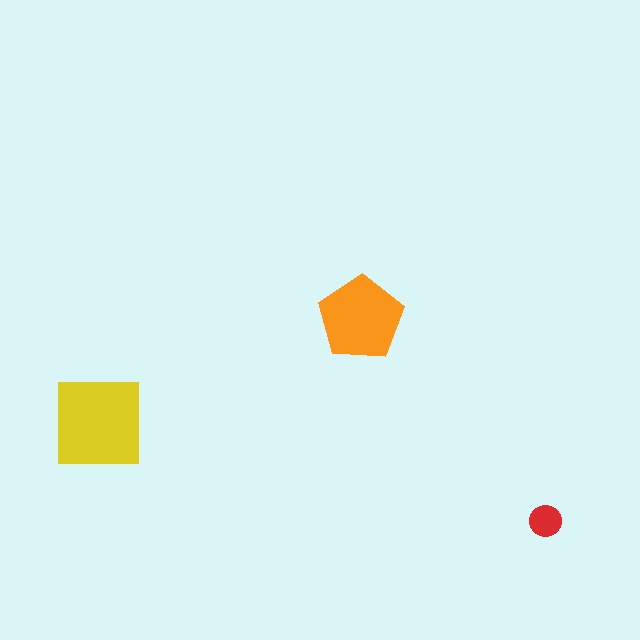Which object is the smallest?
The red circle.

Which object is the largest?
The yellow square.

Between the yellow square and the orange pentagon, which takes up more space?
The yellow square.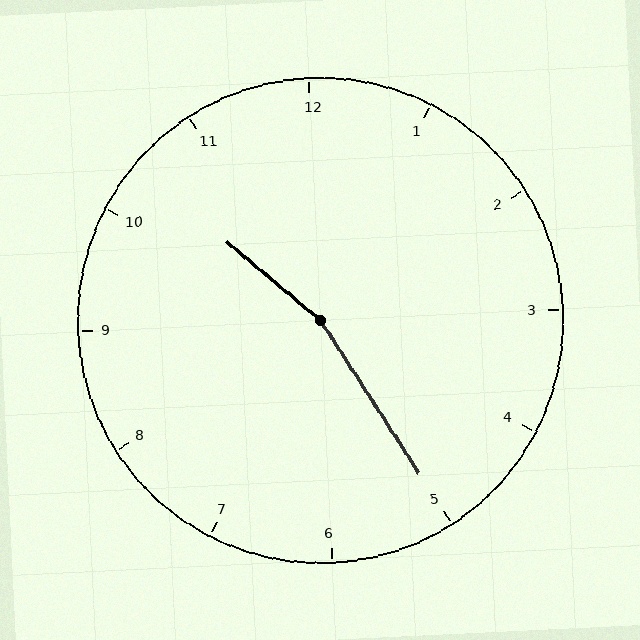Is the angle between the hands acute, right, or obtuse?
It is obtuse.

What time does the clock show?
10:25.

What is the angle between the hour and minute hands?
Approximately 162 degrees.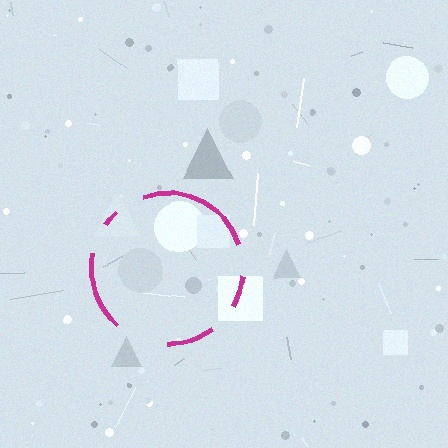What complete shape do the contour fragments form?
The contour fragments form a circle.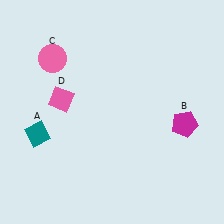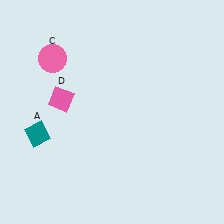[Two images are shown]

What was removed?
The magenta pentagon (B) was removed in Image 2.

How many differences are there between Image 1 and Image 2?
There is 1 difference between the two images.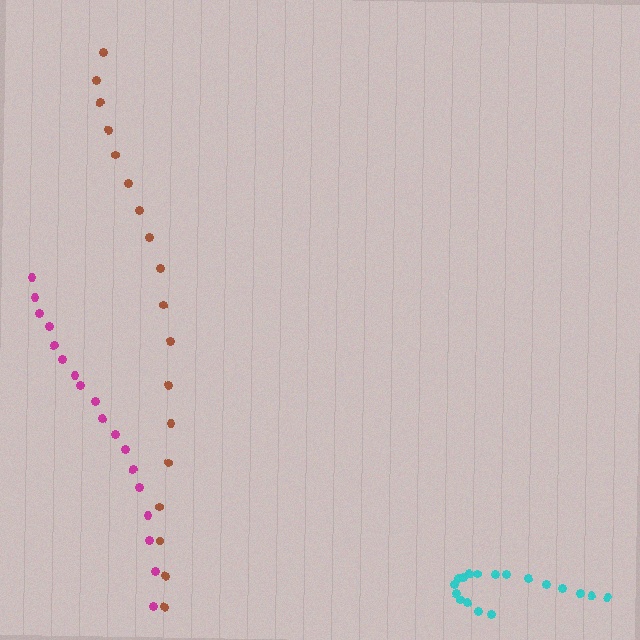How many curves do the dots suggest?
There are 3 distinct paths.